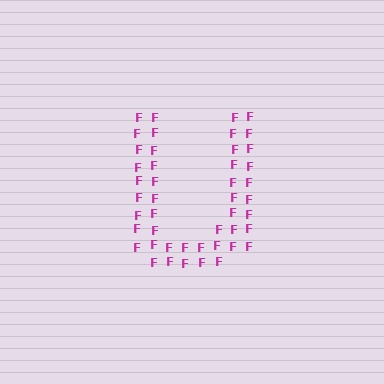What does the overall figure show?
The overall figure shows the letter U.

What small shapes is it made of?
It is made of small letter F's.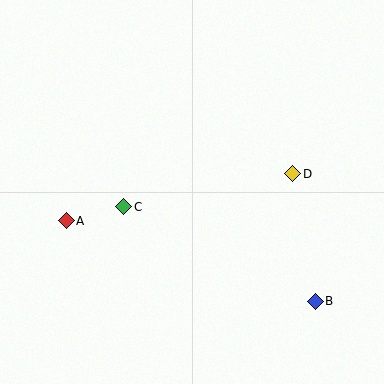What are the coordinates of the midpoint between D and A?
The midpoint between D and A is at (180, 197).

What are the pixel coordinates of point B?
Point B is at (315, 301).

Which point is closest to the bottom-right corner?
Point B is closest to the bottom-right corner.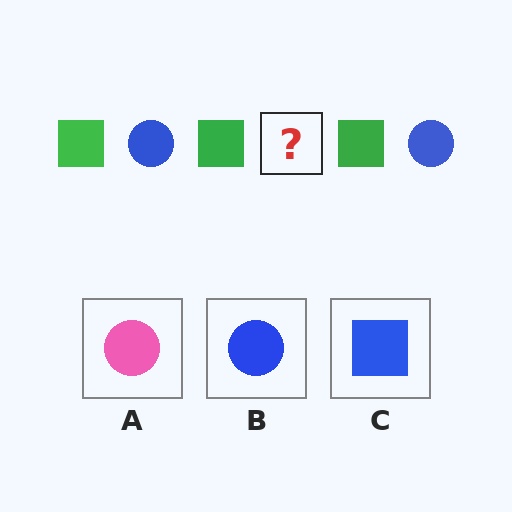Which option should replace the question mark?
Option B.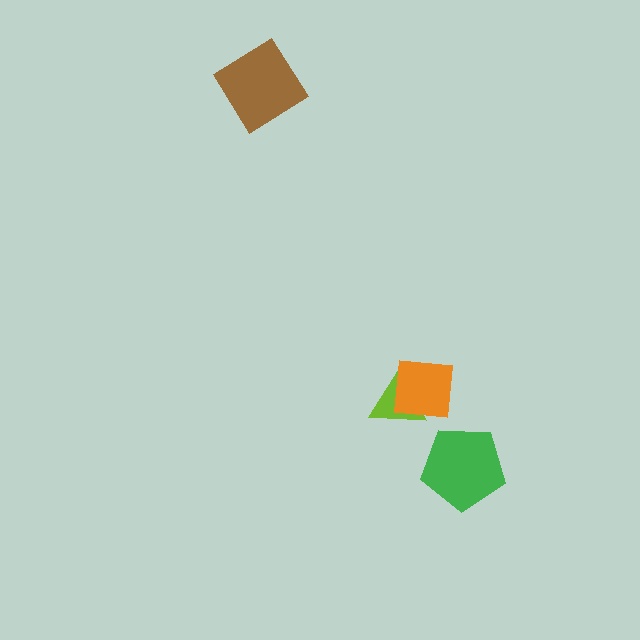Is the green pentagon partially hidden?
No, no other shape covers it.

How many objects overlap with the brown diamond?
0 objects overlap with the brown diamond.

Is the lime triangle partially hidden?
Yes, it is partially covered by another shape.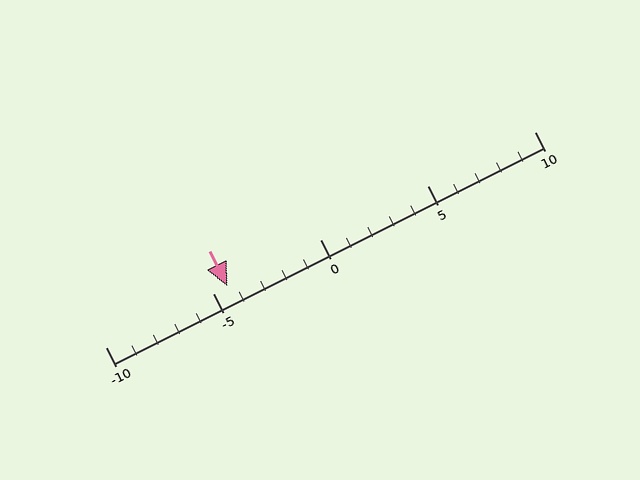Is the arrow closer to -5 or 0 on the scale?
The arrow is closer to -5.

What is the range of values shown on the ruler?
The ruler shows values from -10 to 10.